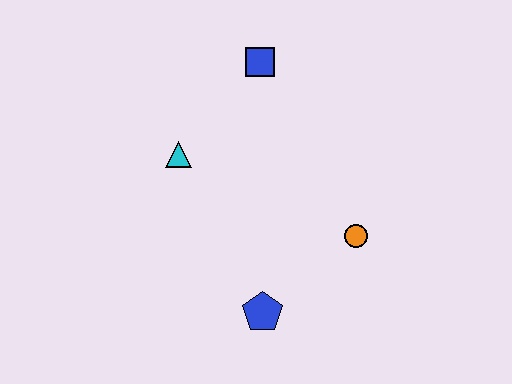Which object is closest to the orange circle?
The blue pentagon is closest to the orange circle.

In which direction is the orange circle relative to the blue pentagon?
The orange circle is to the right of the blue pentagon.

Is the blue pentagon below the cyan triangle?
Yes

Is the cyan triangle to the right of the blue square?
No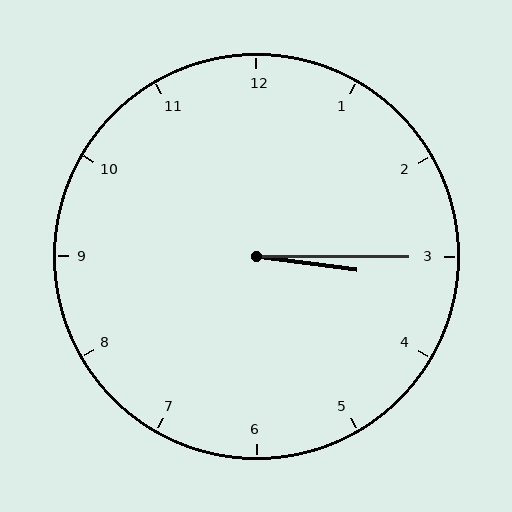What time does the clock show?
3:15.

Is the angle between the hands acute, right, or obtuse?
It is acute.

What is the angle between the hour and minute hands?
Approximately 8 degrees.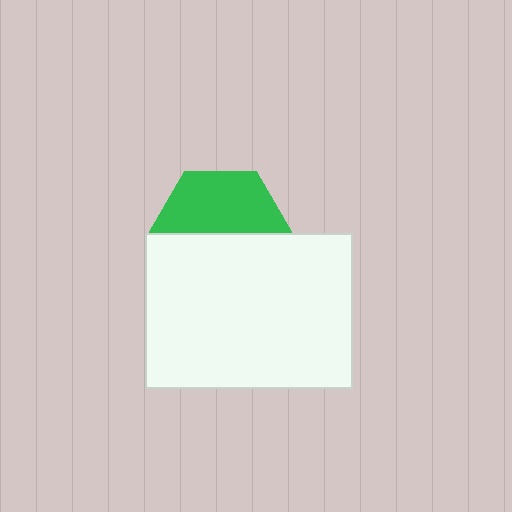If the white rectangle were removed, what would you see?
You would see the complete green hexagon.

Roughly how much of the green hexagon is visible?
About half of it is visible (roughly 49%).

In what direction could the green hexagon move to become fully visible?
The green hexagon could move up. That would shift it out from behind the white rectangle entirely.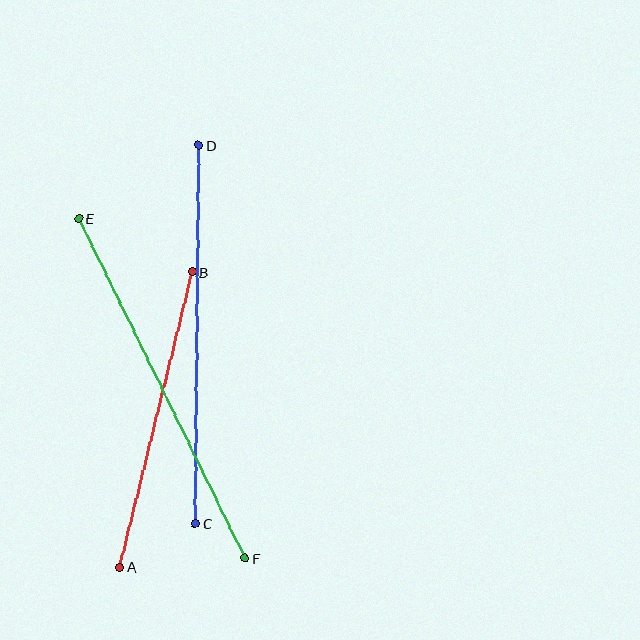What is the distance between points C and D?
The distance is approximately 378 pixels.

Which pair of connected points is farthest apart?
Points E and F are farthest apart.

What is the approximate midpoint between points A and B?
The midpoint is at approximately (156, 420) pixels.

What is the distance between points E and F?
The distance is approximately 378 pixels.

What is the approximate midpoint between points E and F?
The midpoint is at approximately (162, 389) pixels.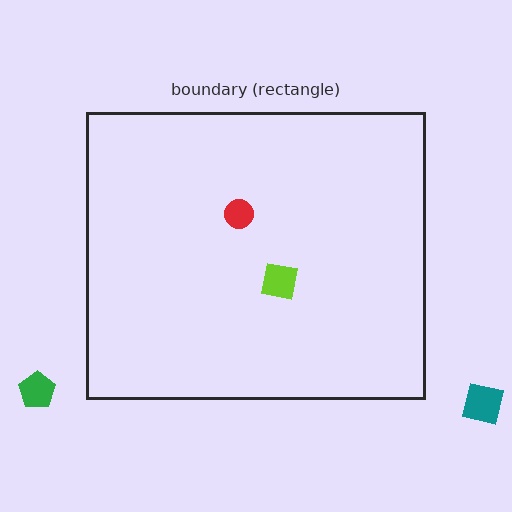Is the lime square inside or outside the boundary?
Inside.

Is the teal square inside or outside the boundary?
Outside.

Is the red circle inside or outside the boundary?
Inside.